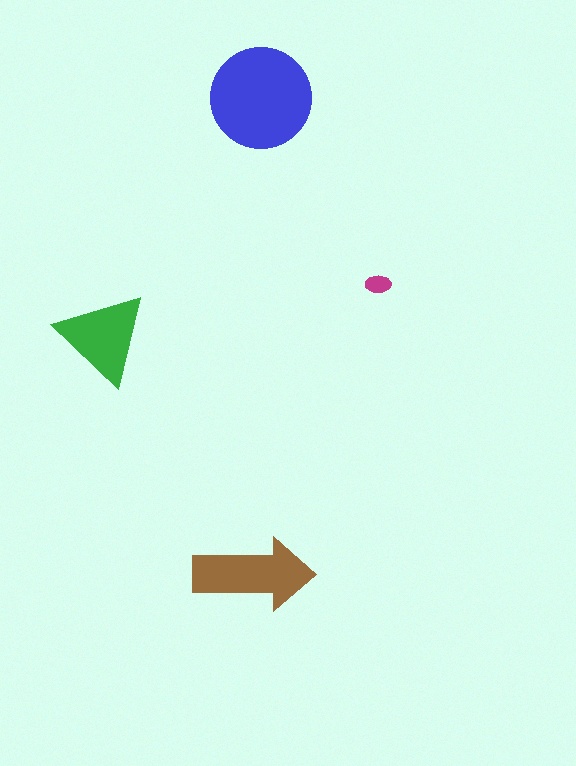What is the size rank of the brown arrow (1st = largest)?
2nd.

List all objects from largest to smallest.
The blue circle, the brown arrow, the green triangle, the magenta ellipse.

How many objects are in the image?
There are 4 objects in the image.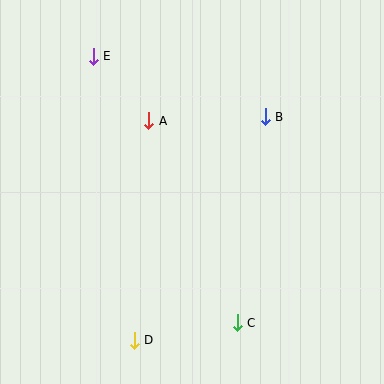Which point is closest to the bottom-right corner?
Point C is closest to the bottom-right corner.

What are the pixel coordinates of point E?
Point E is at (93, 56).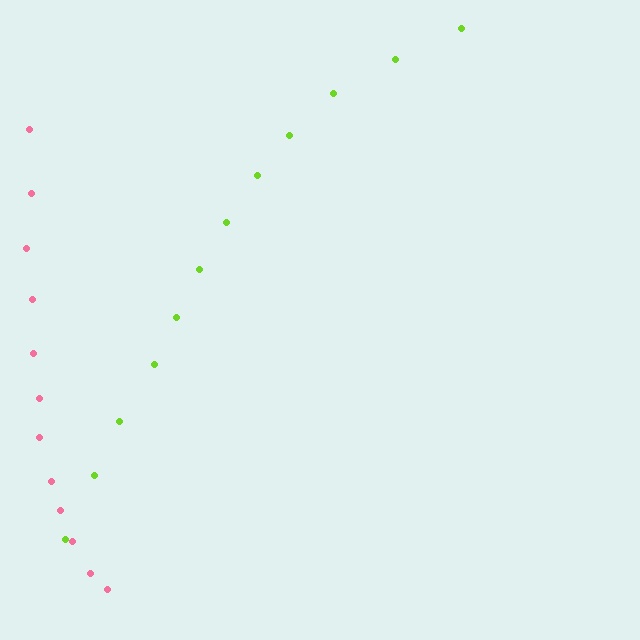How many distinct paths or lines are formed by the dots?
There are 2 distinct paths.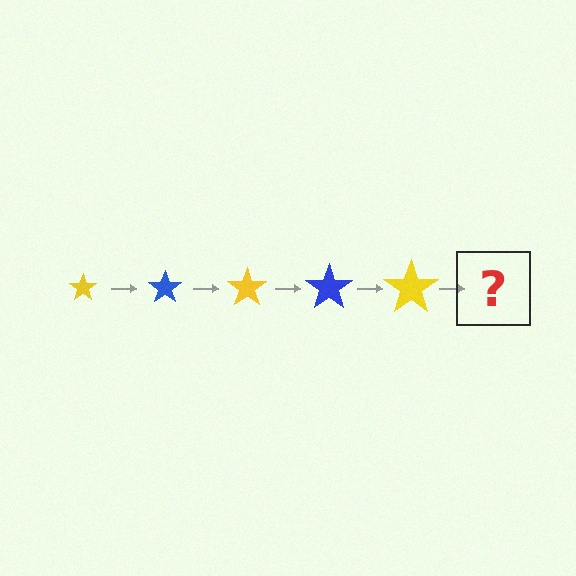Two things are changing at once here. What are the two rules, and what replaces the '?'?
The two rules are that the star grows larger each step and the color cycles through yellow and blue. The '?' should be a blue star, larger than the previous one.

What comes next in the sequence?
The next element should be a blue star, larger than the previous one.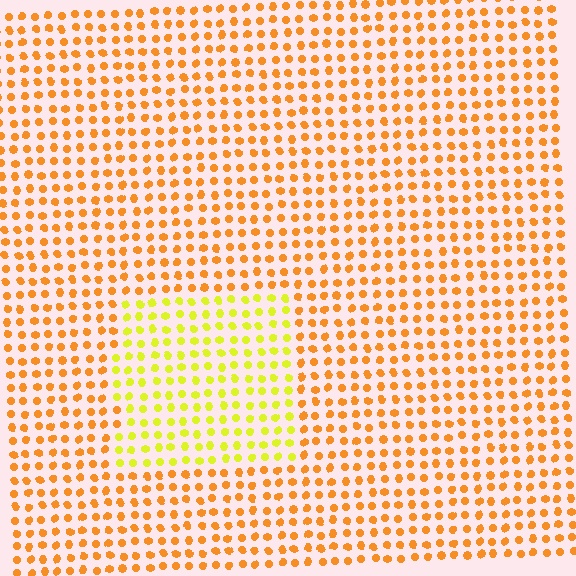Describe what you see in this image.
The image is filled with small orange elements in a uniform arrangement. A rectangle-shaped region is visible where the elements are tinted to a slightly different hue, forming a subtle color boundary.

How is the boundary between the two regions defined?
The boundary is defined purely by a slight shift in hue (about 37 degrees). Spacing, size, and orientation are identical on both sides.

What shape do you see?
I see a rectangle.